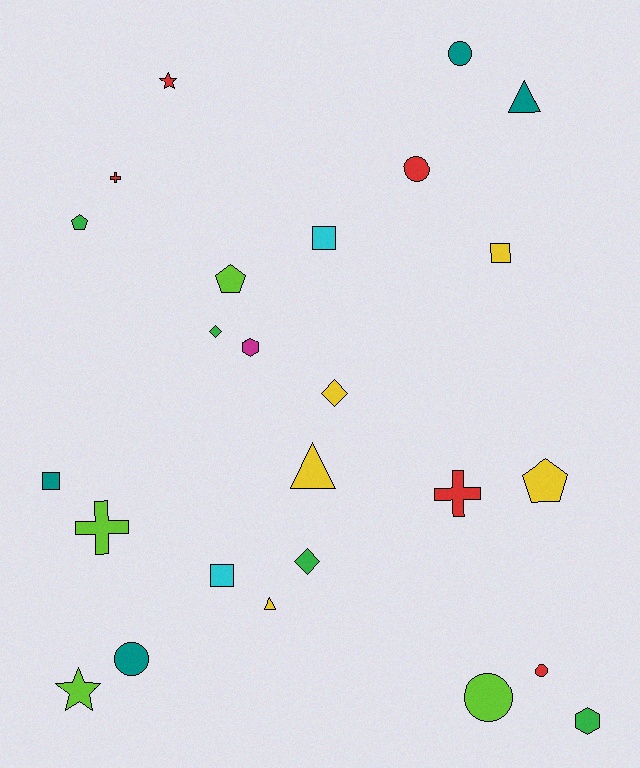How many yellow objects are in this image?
There are 5 yellow objects.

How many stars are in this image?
There are 2 stars.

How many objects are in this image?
There are 25 objects.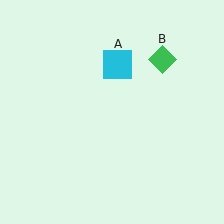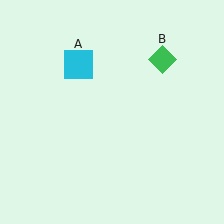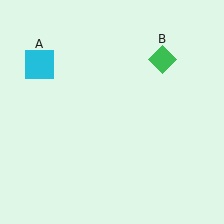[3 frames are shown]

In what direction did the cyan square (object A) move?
The cyan square (object A) moved left.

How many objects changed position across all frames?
1 object changed position: cyan square (object A).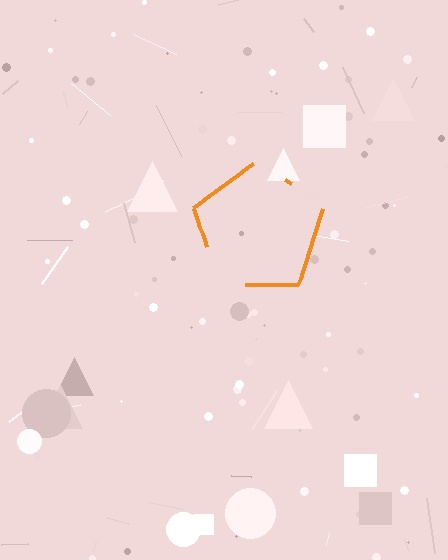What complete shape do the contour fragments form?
The contour fragments form a pentagon.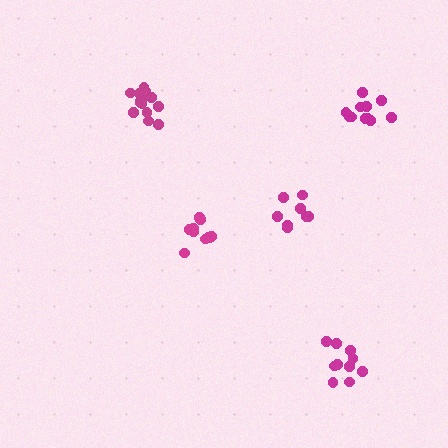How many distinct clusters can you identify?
There are 5 distinct clusters.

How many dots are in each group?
Group 1: 9 dots, Group 2: 11 dots, Group 3: 10 dots, Group 4: 14 dots, Group 5: 10 dots (54 total).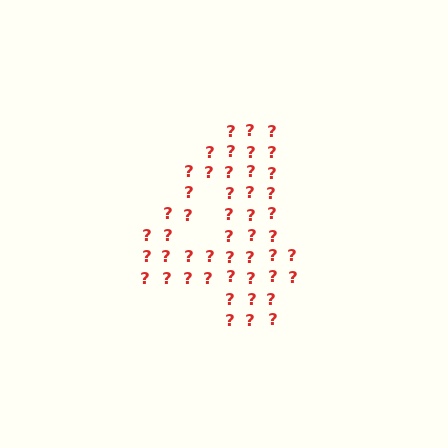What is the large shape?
The large shape is the digit 4.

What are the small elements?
The small elements are question marks.